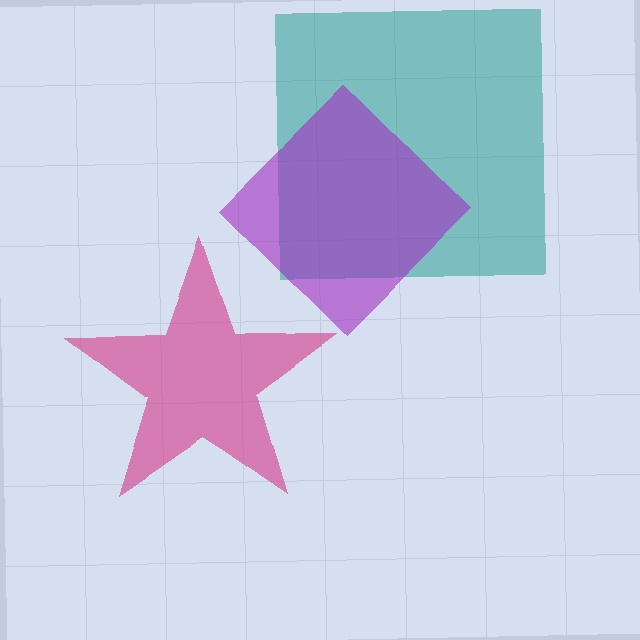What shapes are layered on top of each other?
The layered shapes are: a teal square, a magenta star, a purple diamond.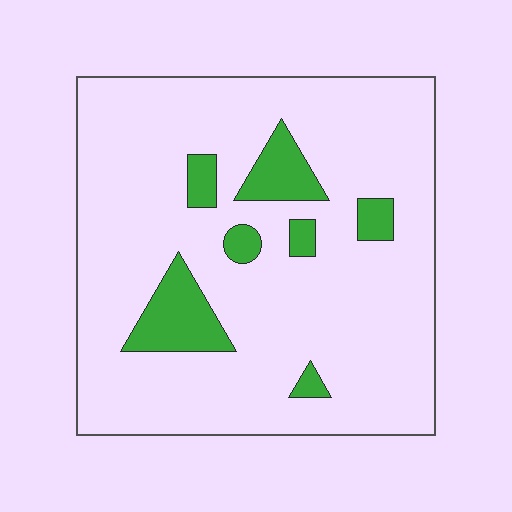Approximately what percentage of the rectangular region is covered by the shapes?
Approximately 15%.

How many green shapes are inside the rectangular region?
7.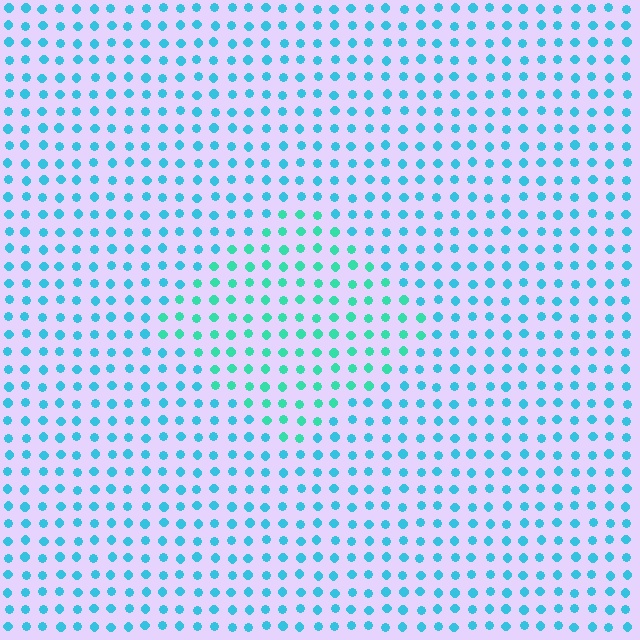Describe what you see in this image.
The image is filled with small cyan elements in a uniform arrangement. A diamond-shaped region is visible where the elements are tinted to a slightly different hue, forming a subtle color boundary.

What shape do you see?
I see a diamond.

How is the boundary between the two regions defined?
The boundary is defined purely by a slight shift in hue (about 30 degrees). Spacing, size, and orientation are identical on both sides.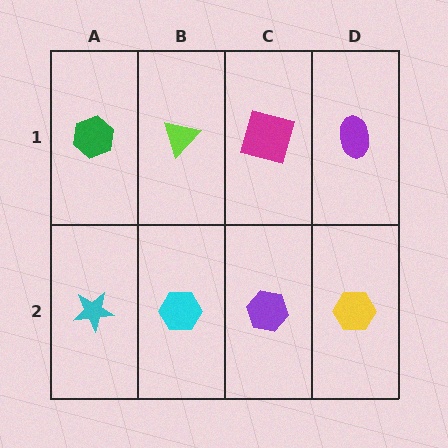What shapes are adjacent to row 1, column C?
A purple hexagon (row 2, column C), a lime triangle (row 1, column B), a purple ellipse (row 1, column D).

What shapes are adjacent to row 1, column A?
A cyan star (row 2, column A), a lime triangle (row 1, column B).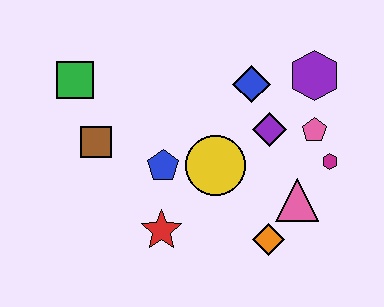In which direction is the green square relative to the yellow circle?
The green square is to the left of the yellow circle.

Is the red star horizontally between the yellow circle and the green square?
Yes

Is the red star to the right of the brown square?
Yes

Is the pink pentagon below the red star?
No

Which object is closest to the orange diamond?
The pink triangle is closest to the orange diamond.